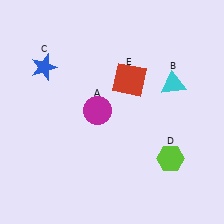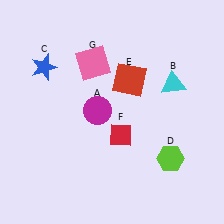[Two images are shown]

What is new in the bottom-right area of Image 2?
A red diamond (F) was added in the bottom-right area of Image 2.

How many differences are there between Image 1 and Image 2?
There are 2 differences between the two images.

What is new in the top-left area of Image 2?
A pink square (G) was added in the top-left area of Image 2.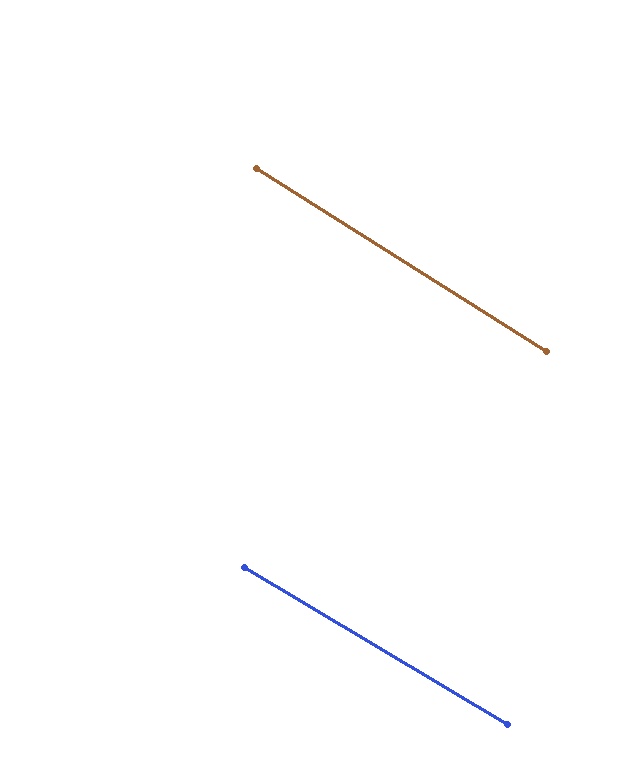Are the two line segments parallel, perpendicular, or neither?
Parallel — their directions differ by only 1.4°.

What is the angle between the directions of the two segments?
Approximately 1 degree.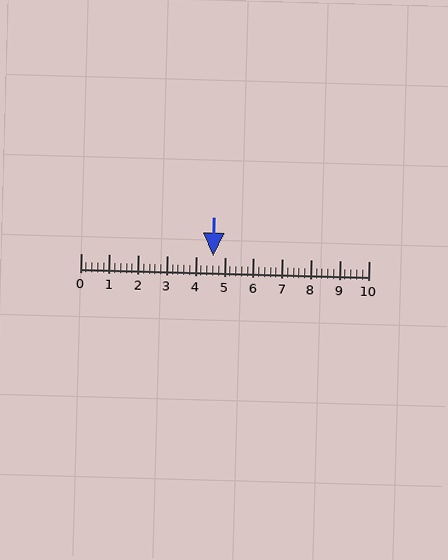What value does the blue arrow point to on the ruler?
The blue arrow points to approximately 4.6.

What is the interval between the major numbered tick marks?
The major tick marks are spaced 1 units apart.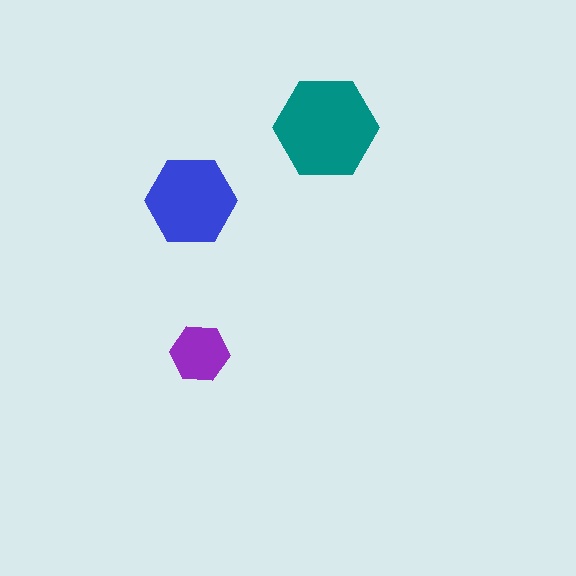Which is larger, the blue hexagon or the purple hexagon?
The blue one.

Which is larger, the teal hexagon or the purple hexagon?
The teal one.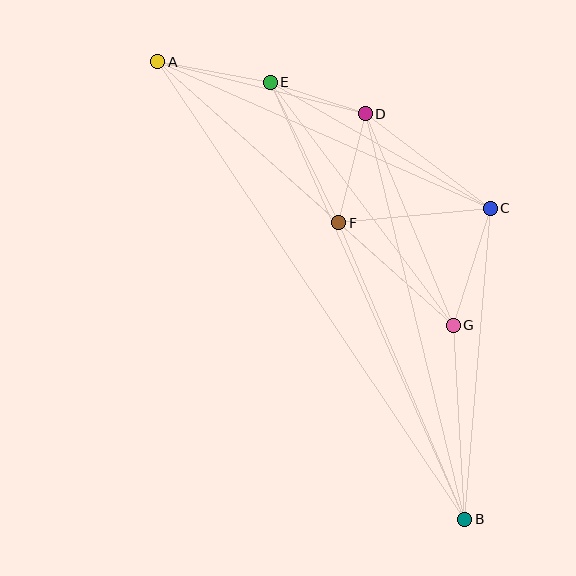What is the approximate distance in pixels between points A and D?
The distance between A and D is approximately 214 pixels.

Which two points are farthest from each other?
Points A and B are farthest from each other.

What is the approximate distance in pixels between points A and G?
The distance between A and G is approximately 396 pixels.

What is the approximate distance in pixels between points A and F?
The distance between A and F is approximately 242 pixels.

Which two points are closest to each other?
Points D and E are closest to each other.